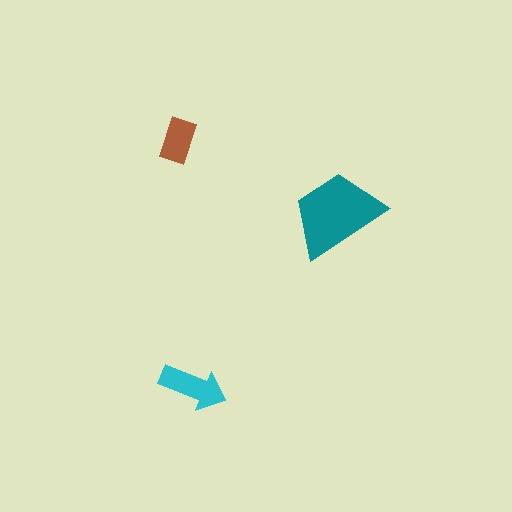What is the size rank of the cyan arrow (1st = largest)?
2nd.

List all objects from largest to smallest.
The teal trapezoid, the cyan arrow, the brown rectangle.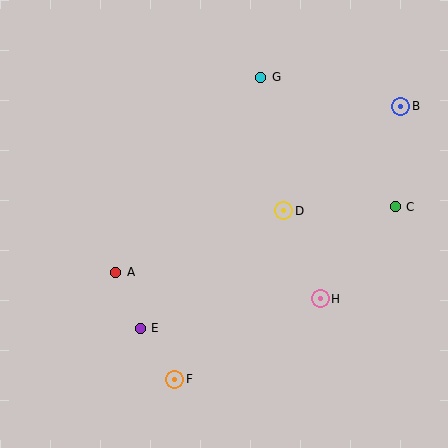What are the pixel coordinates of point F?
Point F is at (175, 379).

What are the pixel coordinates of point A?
Point A is at (116, 272).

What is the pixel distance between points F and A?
The distance between F and A is 122 pixels.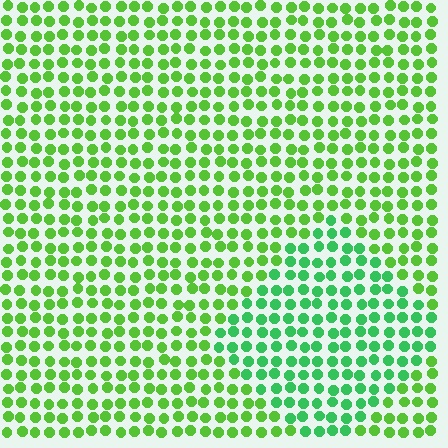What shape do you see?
I see a diamond.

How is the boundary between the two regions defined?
The boundary is defined purely by a slight shift in hue (about 31 degrees). Spacing, size, and orientation are identical on both sides.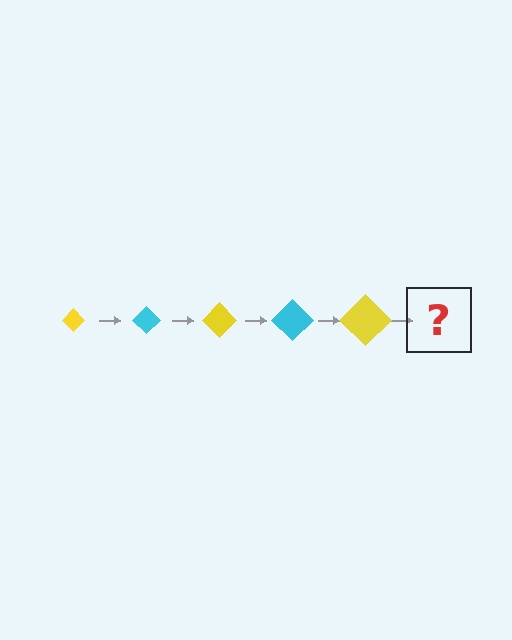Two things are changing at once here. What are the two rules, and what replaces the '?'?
The two rules are that the diamond grows larger each step and the color cycles through yellow and cyan. The '?' should be a cyan diamond, larger than the previous one.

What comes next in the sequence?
The next element should be a cyan diamond, larger than the previous one.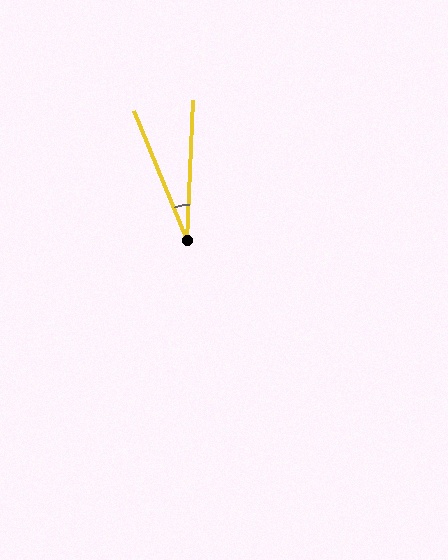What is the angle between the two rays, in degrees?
Approximately 25 degrees.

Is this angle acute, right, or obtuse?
It is acute.